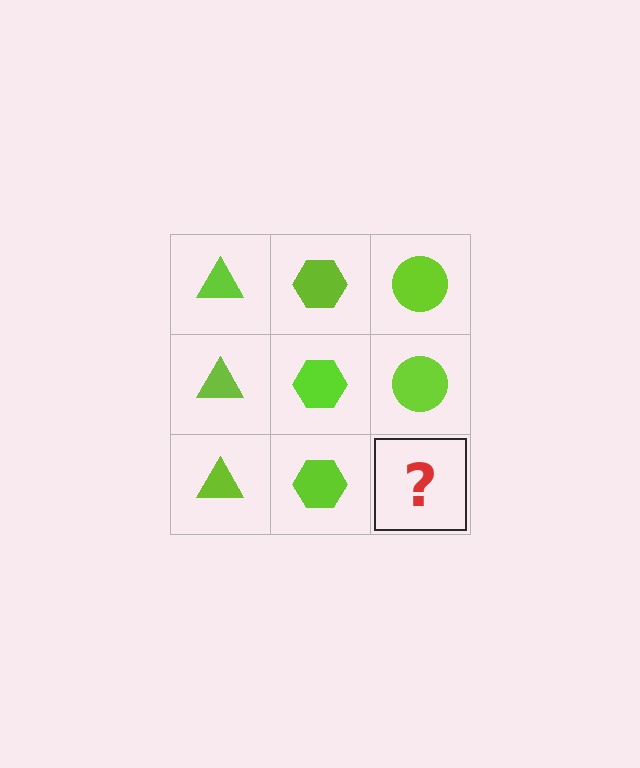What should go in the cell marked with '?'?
The missing cell should contain a lime circle.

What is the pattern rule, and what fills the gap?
The rule is that each column has a consistent shape. The gap should be filled with a lime circle.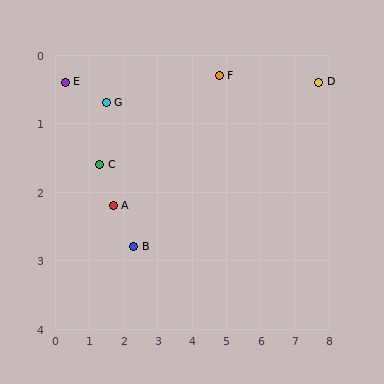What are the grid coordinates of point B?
Point B is at approximately (2.3, 2.8).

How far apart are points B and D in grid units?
Points B and D are about 5.9 grid units apart.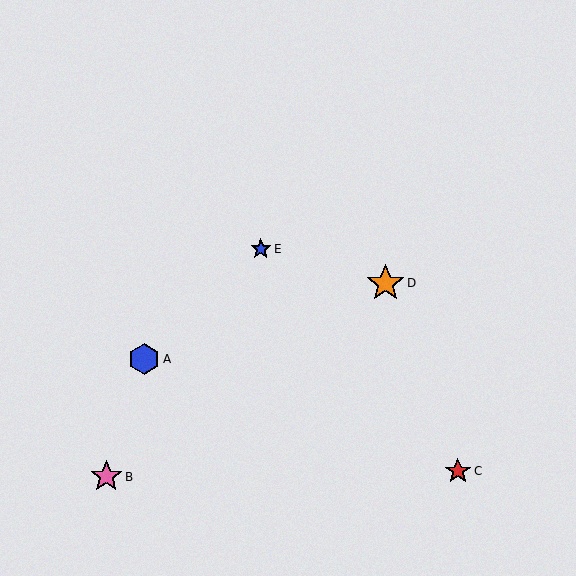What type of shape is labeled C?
Shape C is a red star.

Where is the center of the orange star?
The center of the orange star is at (386, 283).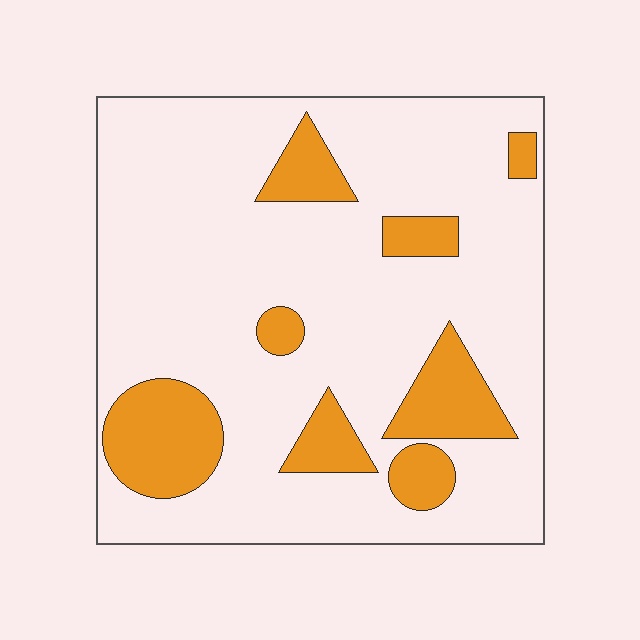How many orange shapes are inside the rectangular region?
8.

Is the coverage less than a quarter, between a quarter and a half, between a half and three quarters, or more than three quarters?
Less than a quarter.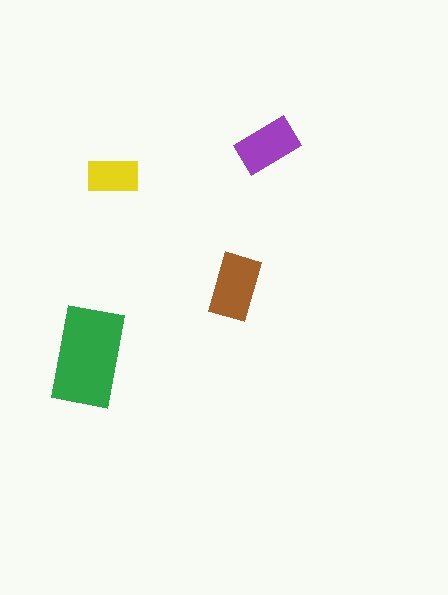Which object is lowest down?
The green rectangle is bottommost.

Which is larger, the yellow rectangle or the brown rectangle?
The brown one.